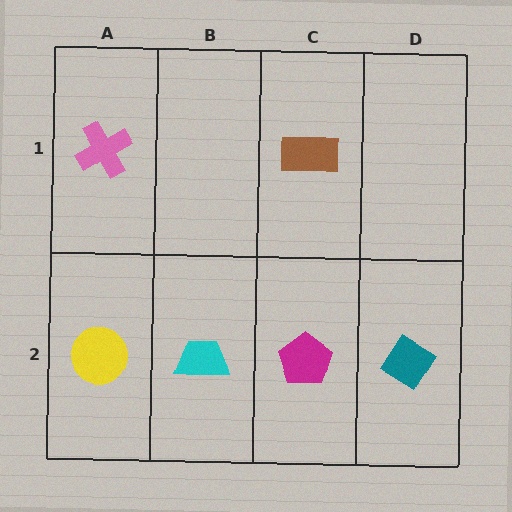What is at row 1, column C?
A brown rectangle.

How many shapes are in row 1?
2 shapes.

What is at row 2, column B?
A cyan trapezoid.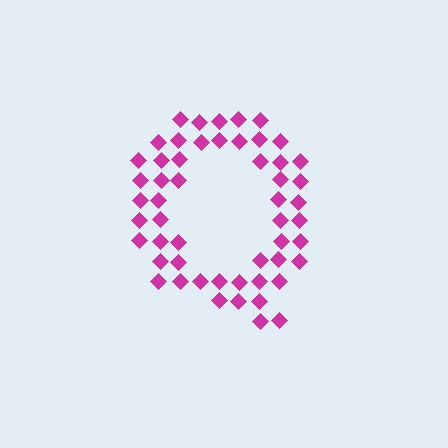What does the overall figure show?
The overall figure shows the letter Q.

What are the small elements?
The small elements are diamonds.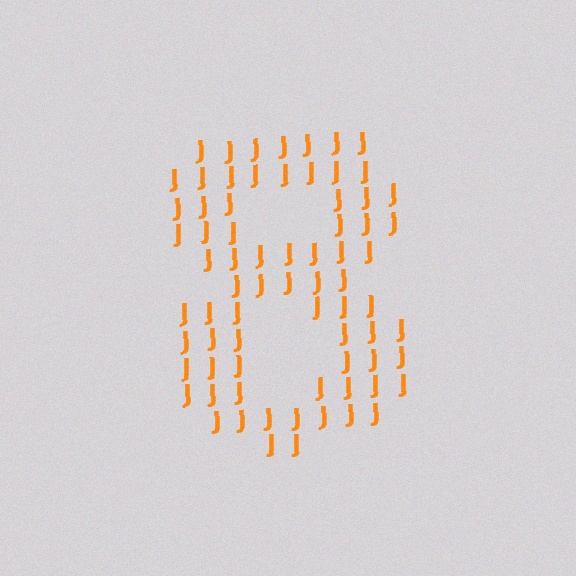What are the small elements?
The small elements are letter J's.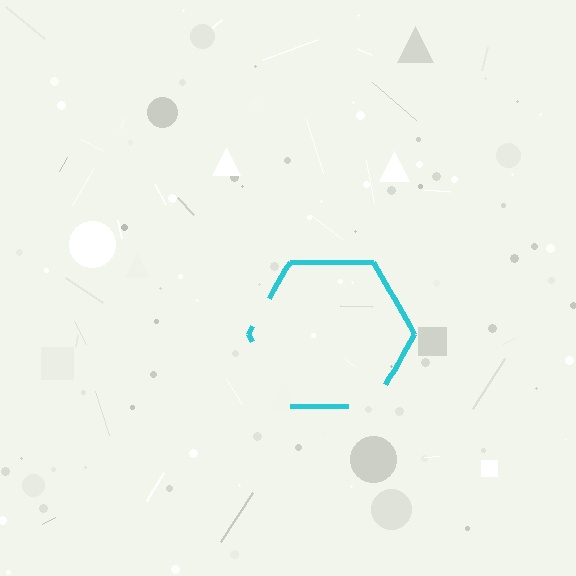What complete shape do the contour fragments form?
The contour fragments form a hexagon.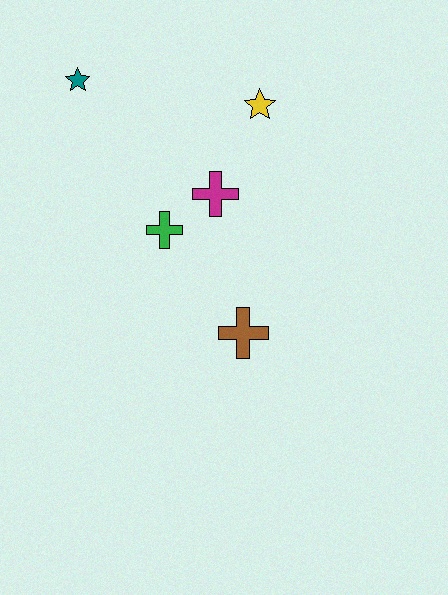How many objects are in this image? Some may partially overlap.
There are 5 objects.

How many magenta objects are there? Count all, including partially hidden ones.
There is 1 magenta object.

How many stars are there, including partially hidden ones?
There are 2 stars.